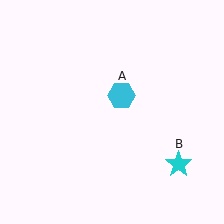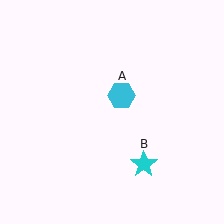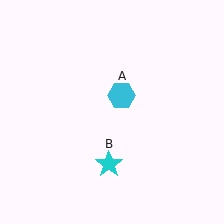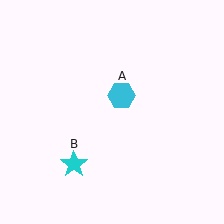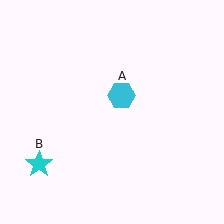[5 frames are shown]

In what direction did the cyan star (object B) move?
The cyan star (object B) moved left.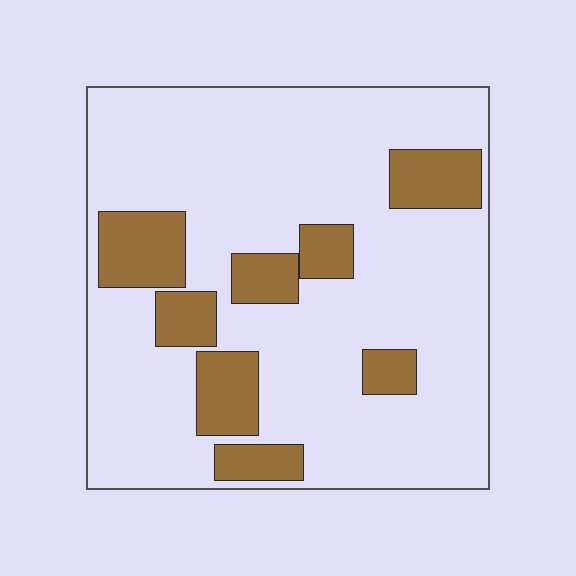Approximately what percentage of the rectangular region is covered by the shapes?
Approximately 20%.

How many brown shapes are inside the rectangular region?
8.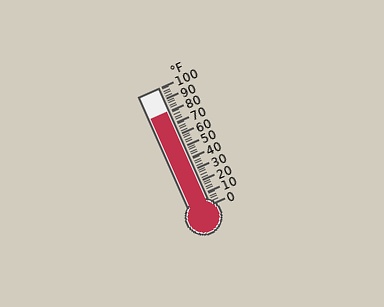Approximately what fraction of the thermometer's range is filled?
The thermometer is filled to approximately 80% of its range.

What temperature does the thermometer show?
The thermometer shows approximately 80°F.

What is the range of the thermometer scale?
The thermometer scale ranges from 0°F to 100°F.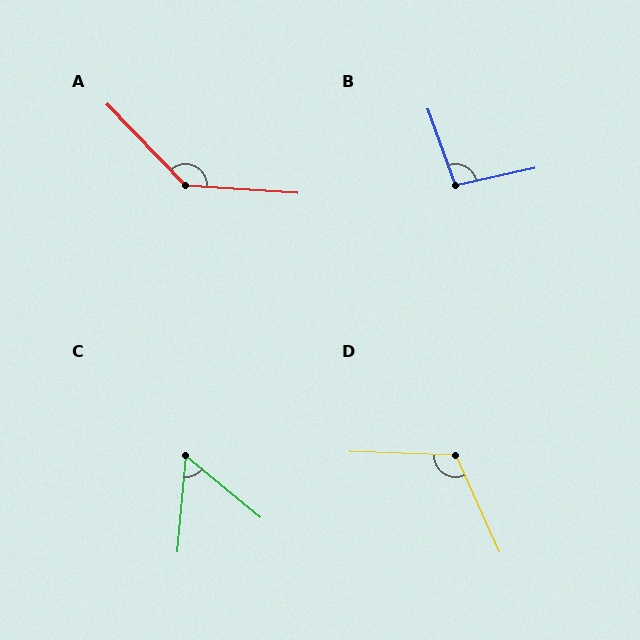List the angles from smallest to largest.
C (56°), B (97°), D (116°), A (138°).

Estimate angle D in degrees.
Approximately 116 degrees.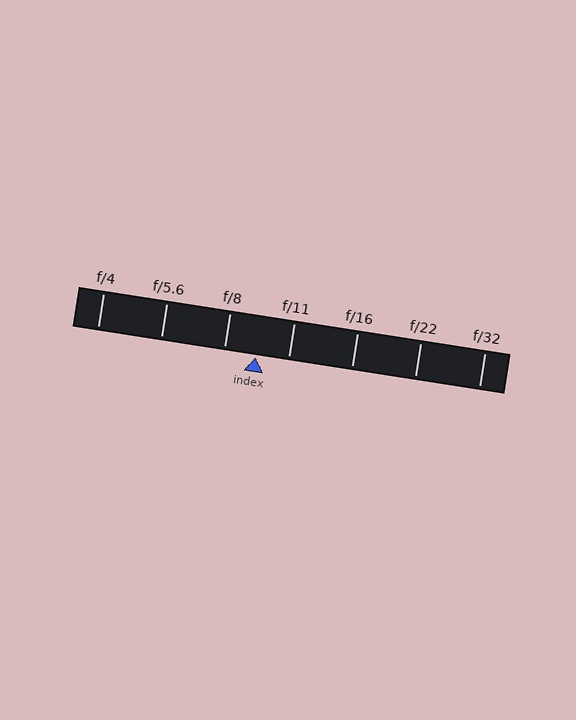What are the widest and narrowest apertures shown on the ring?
The widest aperture shown is f/4 and the narrowest is f/32.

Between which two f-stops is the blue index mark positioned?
The index mark is between f/8 and f/11.